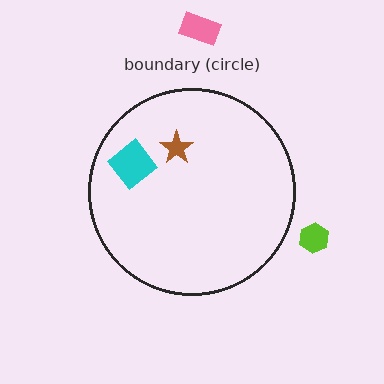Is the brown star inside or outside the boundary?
Inside.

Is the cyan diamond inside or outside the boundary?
Inside.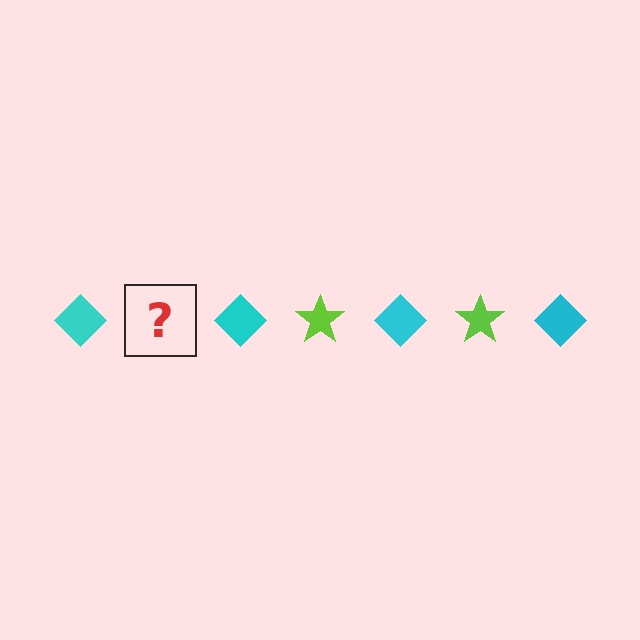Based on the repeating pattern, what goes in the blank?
The blank should be a lime star.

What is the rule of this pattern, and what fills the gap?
The rule is that the pattern alternates between cyan diamond and lime star. The gap should be filled with a lime star.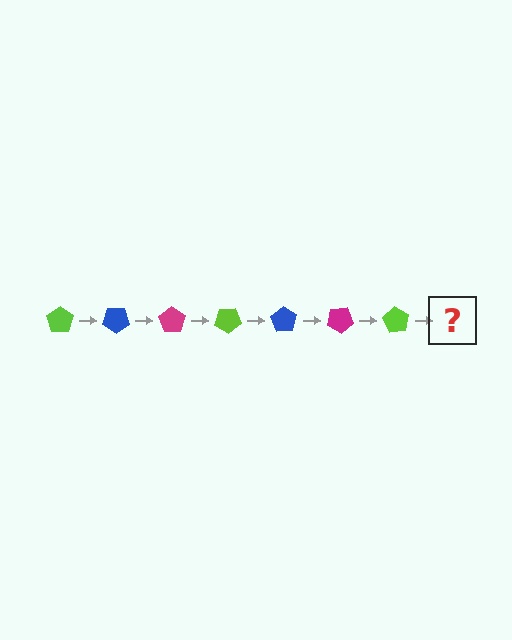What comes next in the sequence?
The next element should be a blue pentagon, rotated 245 degrees from the start.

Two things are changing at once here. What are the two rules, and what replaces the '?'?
The two rules are that it rotates 35 degrees each step and the color cycles through lime, blue, and magenta. The '?' should be a blue pentagon, rotated 245 degrees from the start.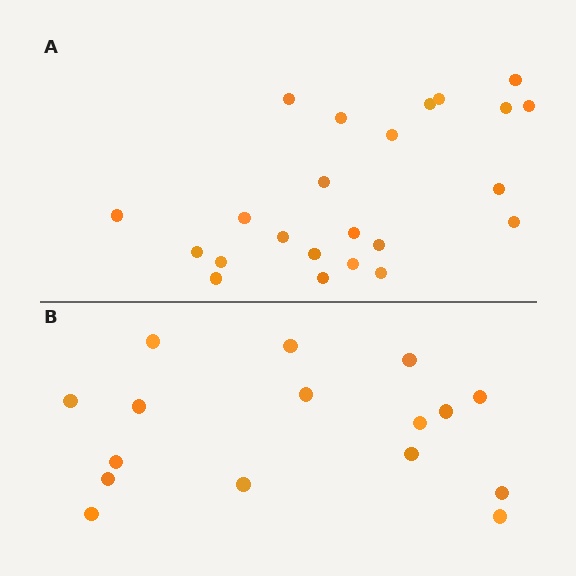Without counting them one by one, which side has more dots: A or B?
Region A (the top region) has more dots.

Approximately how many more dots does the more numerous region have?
Region A has roughly 8 or so more dots than region B.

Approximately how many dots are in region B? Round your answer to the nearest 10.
About 20 dots. (The exact count is 16, which rounds to 20.)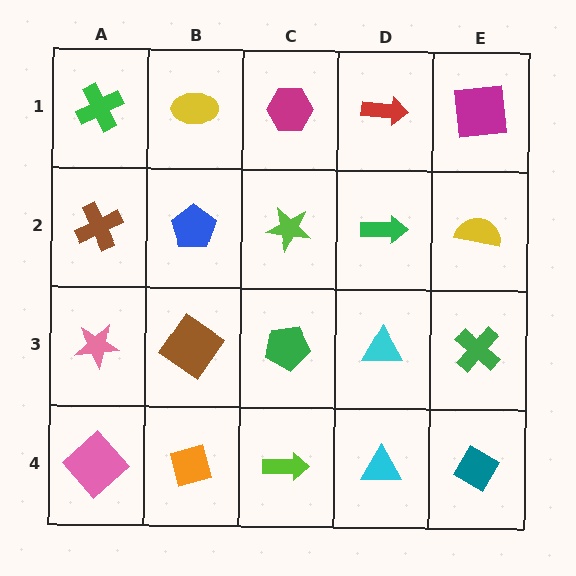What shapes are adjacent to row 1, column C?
A lime star (row 2, column C), a yellow ellipse (row 1, column B), a red arrow (row 1, column D).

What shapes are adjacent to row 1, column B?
A blue pentagon (row 2, column B), a green cross (row 1, column A), a magenta hexagon (row 1, column C).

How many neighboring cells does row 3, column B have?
4.